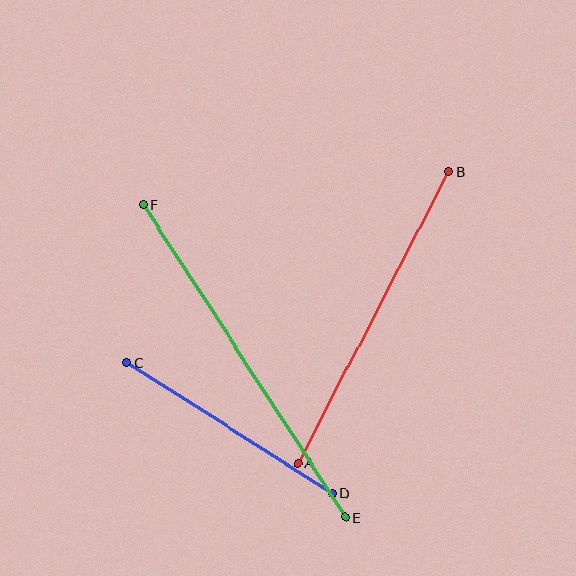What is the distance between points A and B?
The distance is approximately 328 pixels.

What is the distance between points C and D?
The distance is approximately 244 pixels.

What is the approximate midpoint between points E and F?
The midpoint is at approximately (244, 361) pixels.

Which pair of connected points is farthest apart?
Points E and F are farthest apart.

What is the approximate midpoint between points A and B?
The midpoint is at approximately (373, 318) pixels.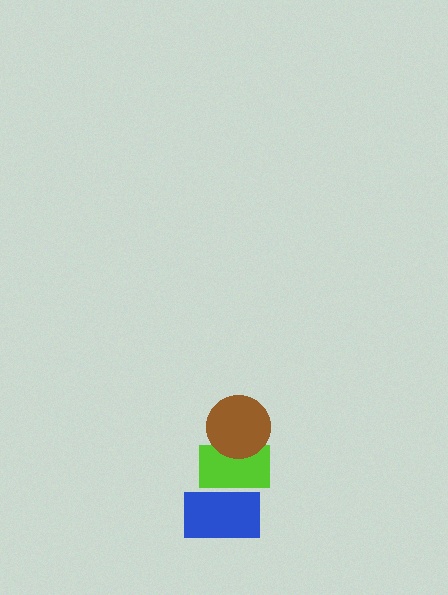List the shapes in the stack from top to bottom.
From top to bottom: the brown circle, the lime rectangle, the blue rectangle.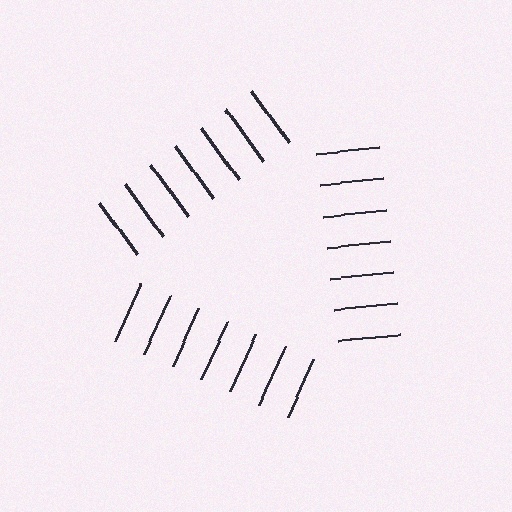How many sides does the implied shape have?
3 sides — the line-ends trace a triangle.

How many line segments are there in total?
21 — 7 along each of the 3 edges.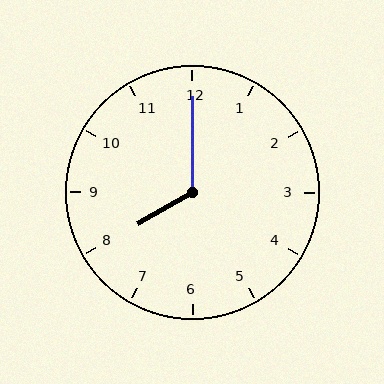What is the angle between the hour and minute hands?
Approximately 120 degrees.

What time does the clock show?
8:00.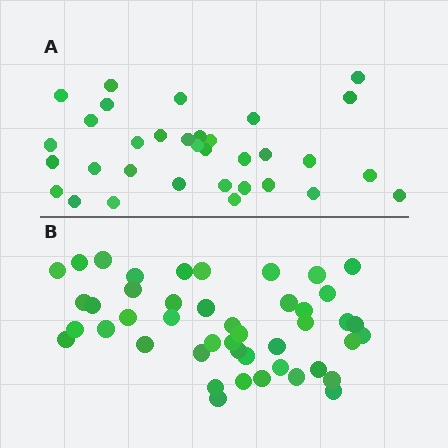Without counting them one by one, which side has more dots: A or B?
Region B (the bottom region) has more dots.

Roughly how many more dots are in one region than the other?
Region B has roughly 12 or so more dots than region A.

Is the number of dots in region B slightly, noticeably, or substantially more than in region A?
Region B has noticeably more, but not dramatically so. The ratio is roughly 1.4 to 1.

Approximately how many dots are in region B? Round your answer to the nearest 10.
About 40 dots. (The exact count is 45, which rounds to 40.)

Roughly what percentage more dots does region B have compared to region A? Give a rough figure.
About 35% more.